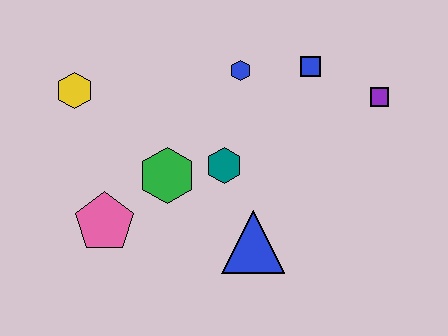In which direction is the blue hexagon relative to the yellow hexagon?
The blue hexagon is to the right of the yellow hexagon.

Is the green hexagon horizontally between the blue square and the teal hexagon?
No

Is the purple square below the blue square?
Yes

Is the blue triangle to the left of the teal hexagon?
No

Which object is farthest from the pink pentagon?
The purple square is farthest from the pink pentagon.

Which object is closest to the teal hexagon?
The green hexagon is closest to the teal hexagon.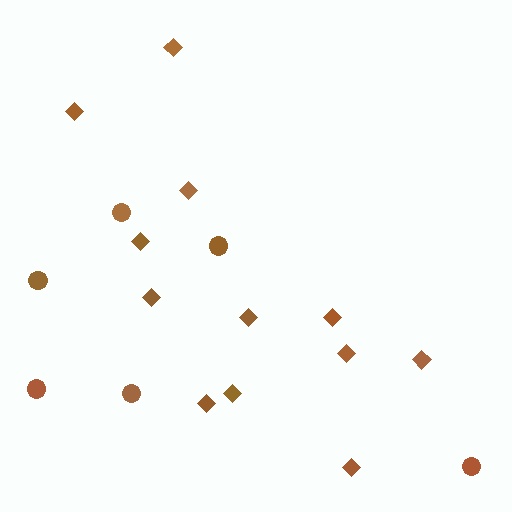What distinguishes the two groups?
There are 2 groups: one group of circles (6) and one group of diamonds (12).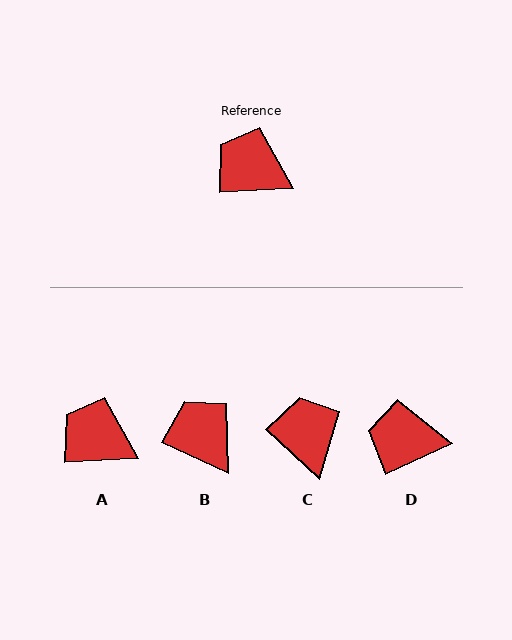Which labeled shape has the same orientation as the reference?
A.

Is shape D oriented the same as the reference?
No, it is off by about 22 degrees.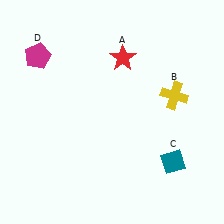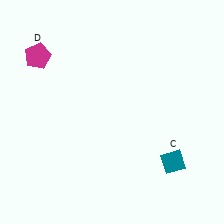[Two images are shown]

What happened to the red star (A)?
The red star (A) was removed in Image 2. It was in the top-right area of Image 1.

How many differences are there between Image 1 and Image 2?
There are 2 differences between the two images.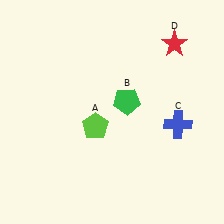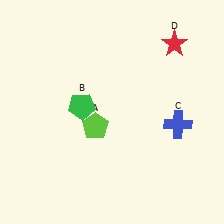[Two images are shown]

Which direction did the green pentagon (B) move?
The green pentagon (B) moved left.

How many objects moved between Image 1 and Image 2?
1 object moved between the two images.